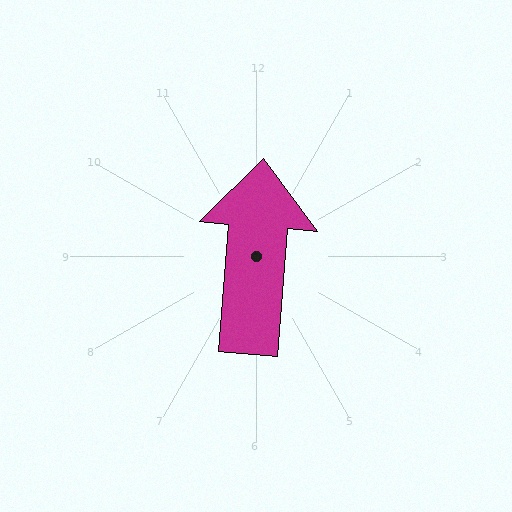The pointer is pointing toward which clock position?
Roughly 12 o'clock.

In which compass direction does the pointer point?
North.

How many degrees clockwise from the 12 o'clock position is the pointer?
Approximately 5 degrees.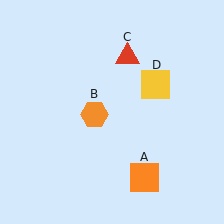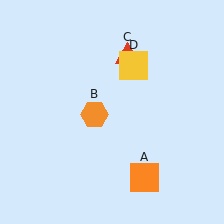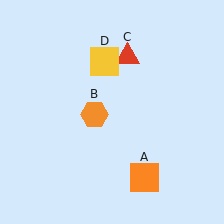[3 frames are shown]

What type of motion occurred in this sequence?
The yellow square (object D) rotated counterclockwise around the center of the scene.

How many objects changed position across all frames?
1 object changed position: yellow square (object D).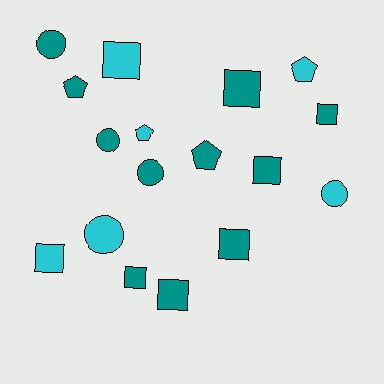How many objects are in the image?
There are 17 objects.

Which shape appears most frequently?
Square, with 8 objects.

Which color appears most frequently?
Teal, with 11 objects.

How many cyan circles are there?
There are 2 cyan circles.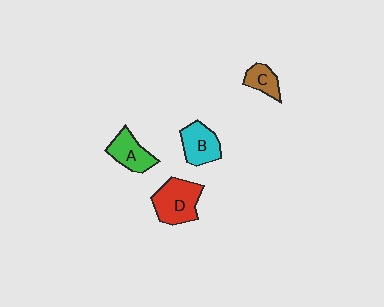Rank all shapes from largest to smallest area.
From largest to smallest: D (red), B (cyan), A (green), C (brown).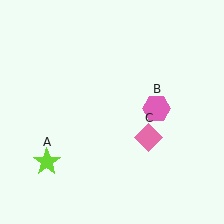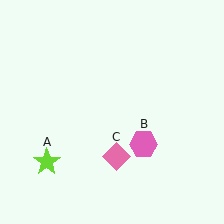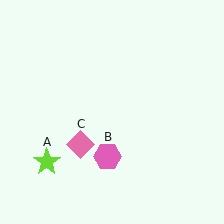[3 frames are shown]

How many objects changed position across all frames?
2 objects changed position: pink hexagon (object B), pink diamond (object C).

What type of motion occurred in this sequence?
The pink hexagon (object B), pink diamond (object C) rotated clockwise around the center of the scene.